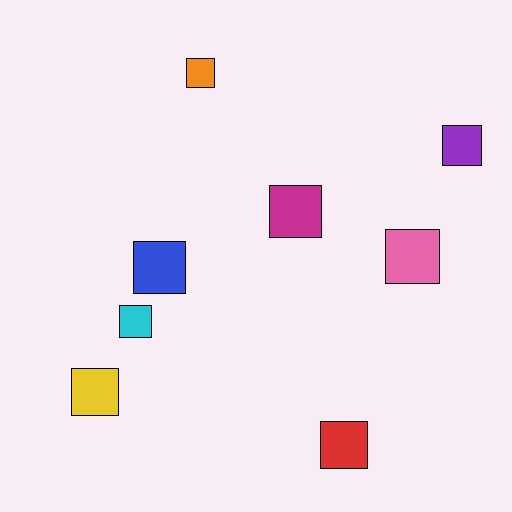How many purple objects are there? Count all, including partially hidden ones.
There is 1 purple object.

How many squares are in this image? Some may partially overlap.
There are 8 squares.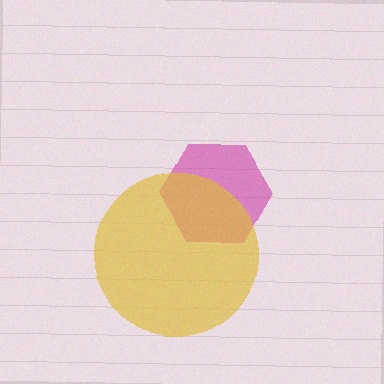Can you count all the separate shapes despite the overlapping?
Yes, there are 2 separate shapes.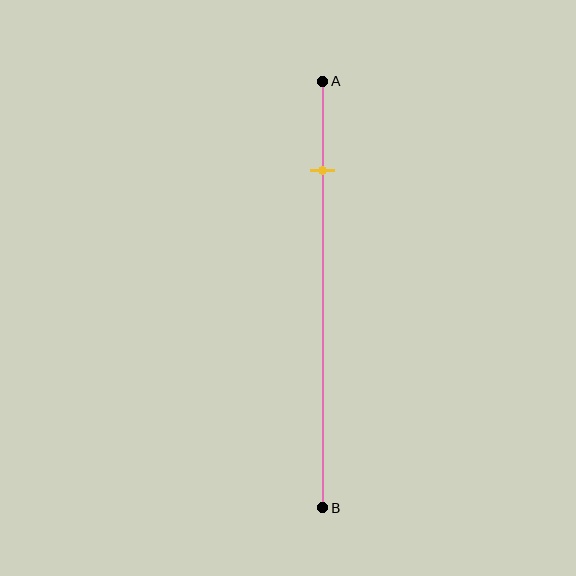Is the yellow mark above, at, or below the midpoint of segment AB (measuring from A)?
The yellow mark is above the midpoint of segment AB.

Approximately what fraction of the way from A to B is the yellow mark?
The yellow mark is approximately 20% of the way from A to B.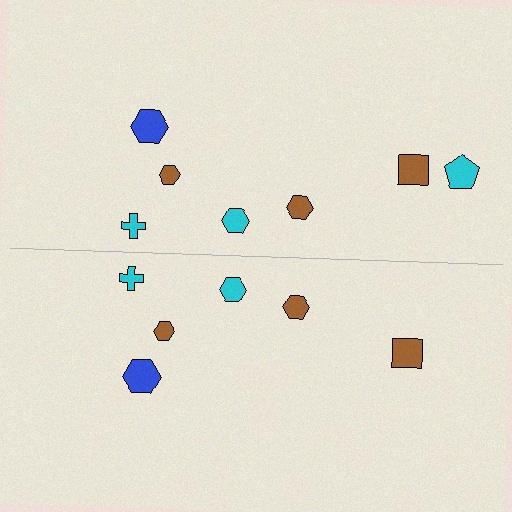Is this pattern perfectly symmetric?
No, the pattern is not perfectly symmetric. A cyan pentagon is missing from the bottom side.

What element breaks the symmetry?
A cyan pentagon is missing from the bottom side.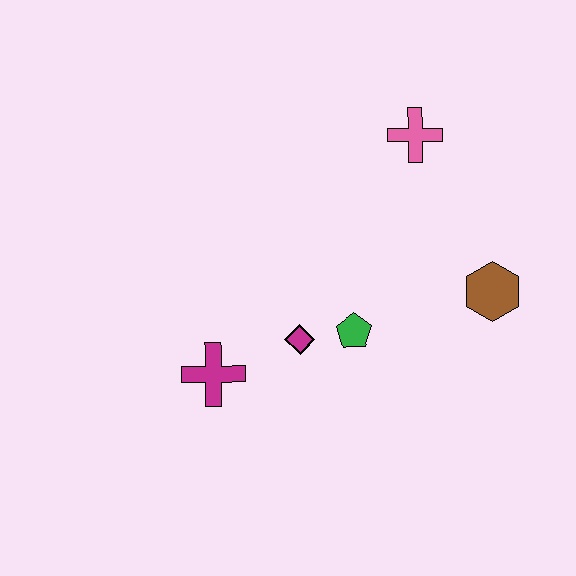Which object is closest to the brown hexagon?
The green pentagon is closest to the brown hexagon.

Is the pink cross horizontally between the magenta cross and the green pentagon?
No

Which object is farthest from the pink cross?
The magenta cross is farthest from the pink cross.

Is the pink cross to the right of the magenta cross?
Yes